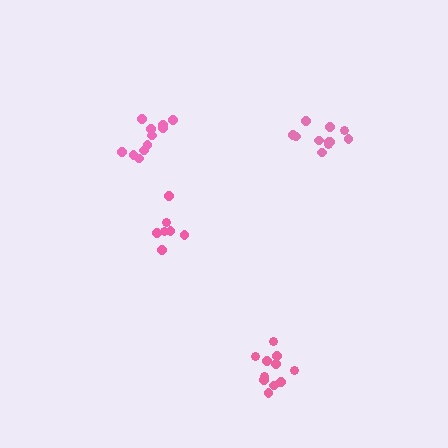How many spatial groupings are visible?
There are 4 spatial groupings.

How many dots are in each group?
Group 1: 11 dots, Group 2: 7 dots, Group 3: 11 dots, Group 4: 11 dots (40 total).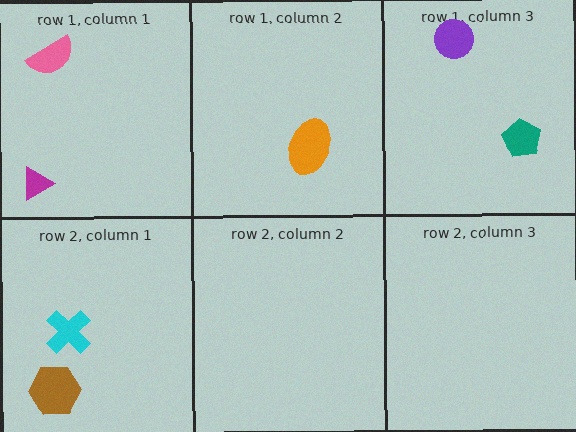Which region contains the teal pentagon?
The row 1, column 3 region.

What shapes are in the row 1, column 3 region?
The teal pentagon, the purple circle.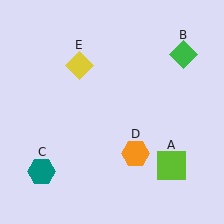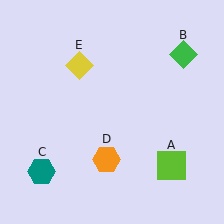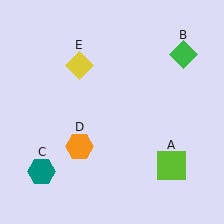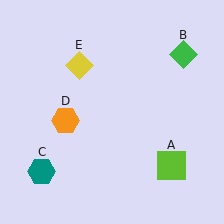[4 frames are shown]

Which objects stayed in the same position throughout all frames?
Lime square (object A) and green diamond (object B) and teal hexagon (object C) and yellow diamond (object E) remained stationary.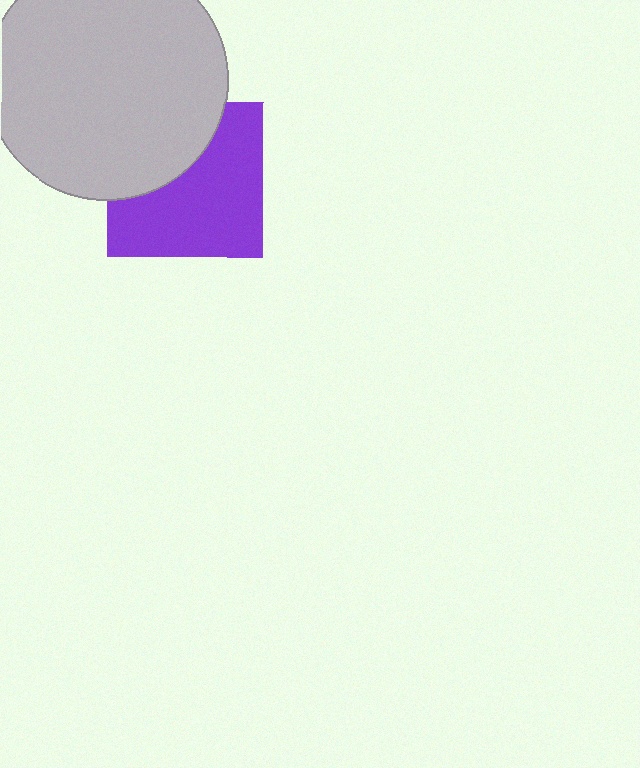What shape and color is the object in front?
The object in front is a light gray circle.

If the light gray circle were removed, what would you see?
You would see the complete purple square.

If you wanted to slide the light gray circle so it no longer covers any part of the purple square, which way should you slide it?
Slide it up — that is the most direct way to separate the two shapes.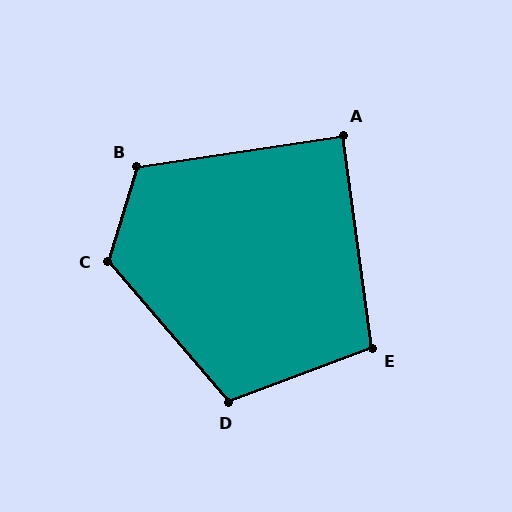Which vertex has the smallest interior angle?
A, at approximately 89 degrees.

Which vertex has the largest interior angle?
C, at approximately 122 degrees.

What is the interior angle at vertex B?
Approximately 116 degrees (obtuse).